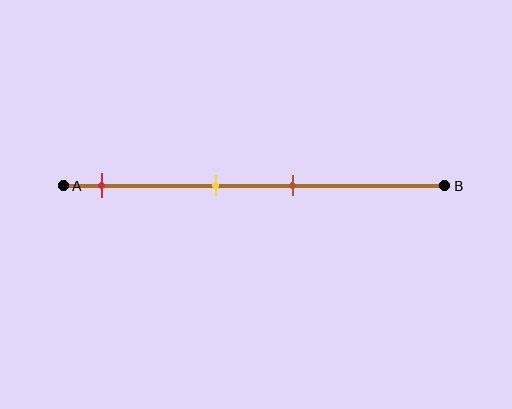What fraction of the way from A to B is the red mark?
The red mark is approximately 10% (0.1) of the way from A to B.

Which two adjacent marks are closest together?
The yellow and brown marks are the closest adjacent pair.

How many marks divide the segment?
There are 3 marks dividing the segment.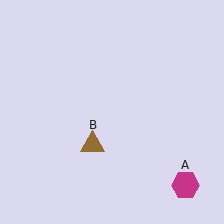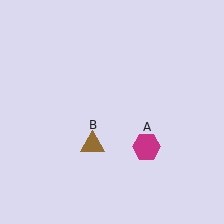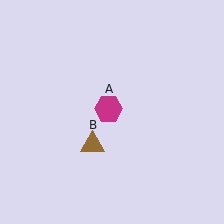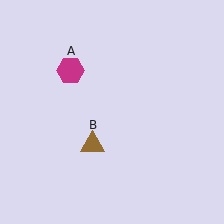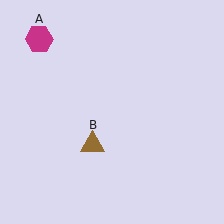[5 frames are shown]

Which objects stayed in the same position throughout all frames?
Brown triangle (object B) remained stationary.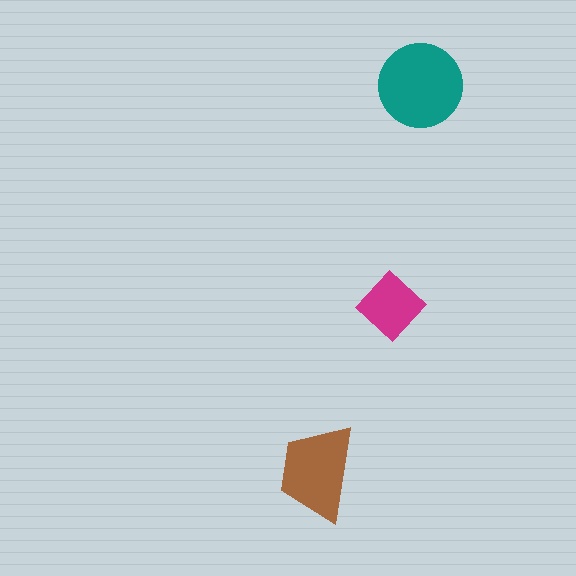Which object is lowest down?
The brown trapezoid is bottommost.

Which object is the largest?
The teal circle.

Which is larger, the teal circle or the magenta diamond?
The teal circle.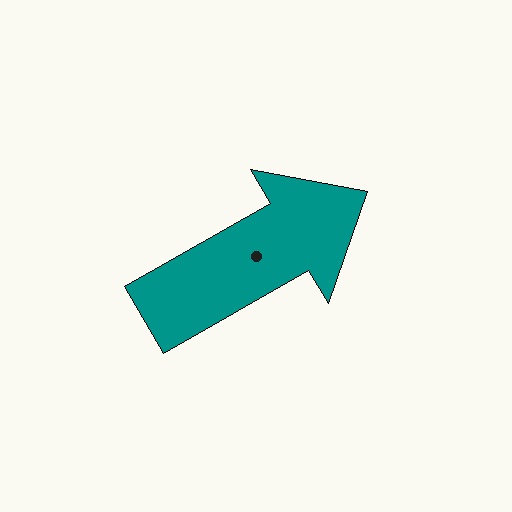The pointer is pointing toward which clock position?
Roughly 2 o'clock.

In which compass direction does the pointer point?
Northeast.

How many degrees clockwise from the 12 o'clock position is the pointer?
Approximately 60 degrees.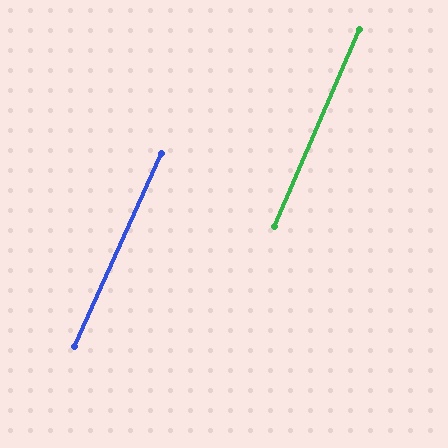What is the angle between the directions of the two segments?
Approximately 1 degree.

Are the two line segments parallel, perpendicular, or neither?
Parallel — their directions differ by only 1.0°.